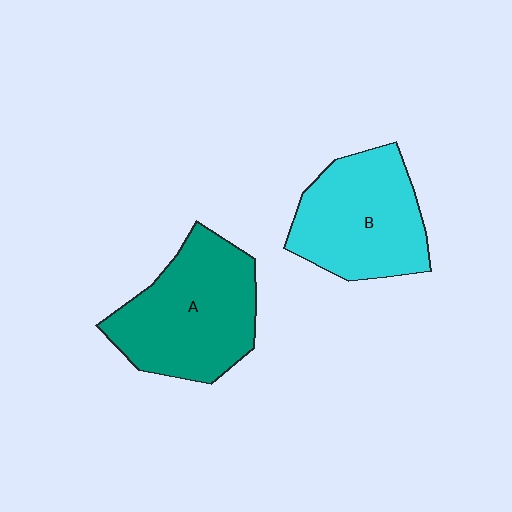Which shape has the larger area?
Shape A (teal).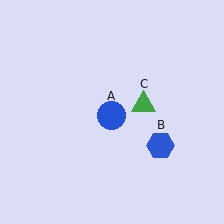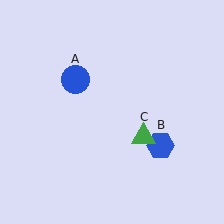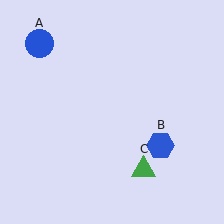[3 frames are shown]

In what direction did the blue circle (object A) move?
The blue circle (object A) moved up and to the left.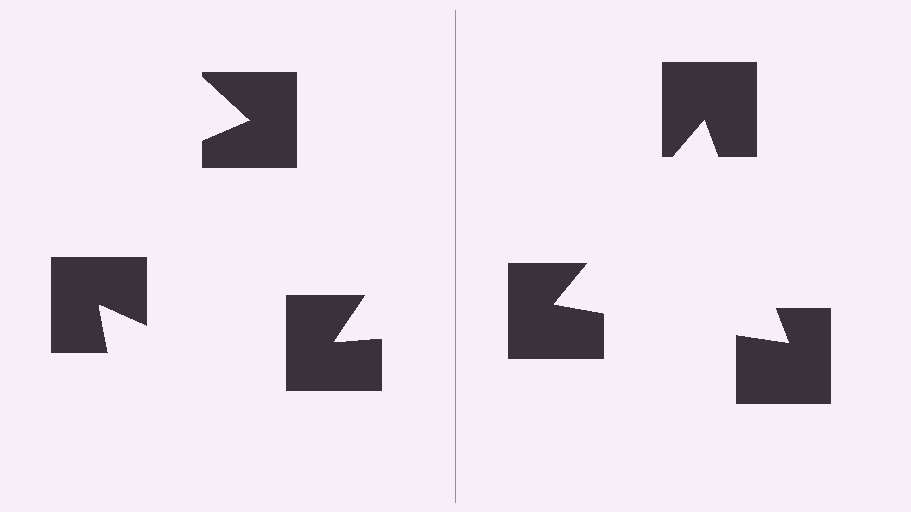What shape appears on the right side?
An illusory triangle.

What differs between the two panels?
The notched squares are positioned identically on both sides; only the wedge orientations differ. On the right they align to a triangle; on the left they are misaligned.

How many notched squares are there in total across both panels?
6 — 3 on each side.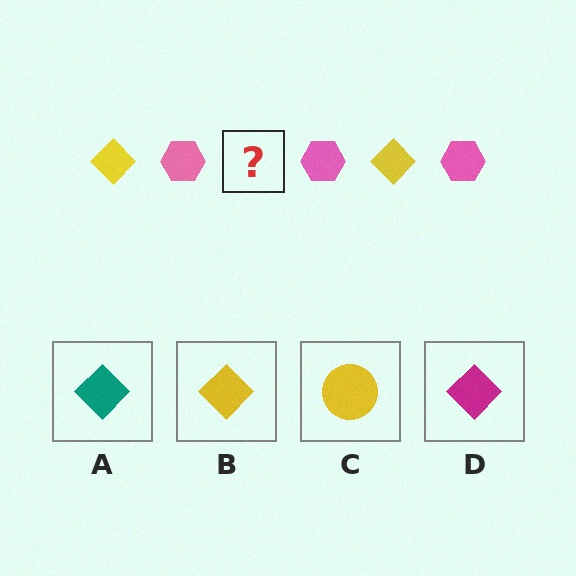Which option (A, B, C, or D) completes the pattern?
B.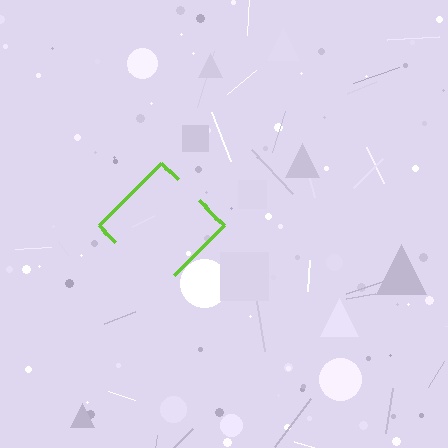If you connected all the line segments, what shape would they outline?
They would outline a diamond.